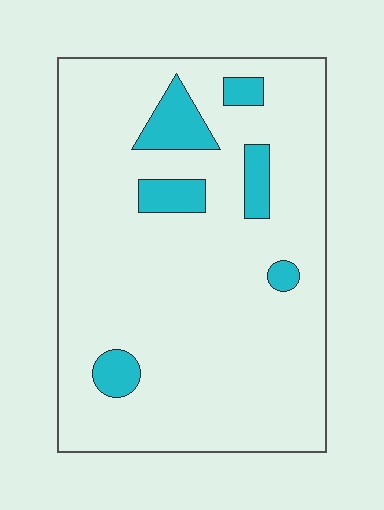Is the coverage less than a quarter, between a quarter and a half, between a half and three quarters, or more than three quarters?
Less than a quarter.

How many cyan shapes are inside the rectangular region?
6.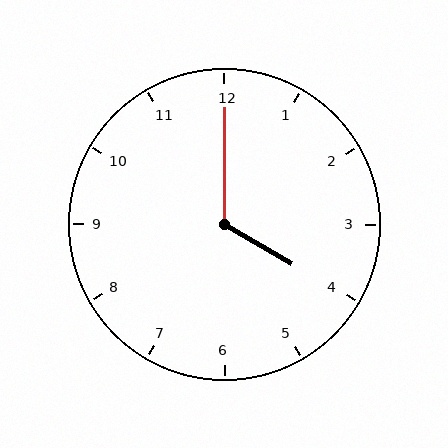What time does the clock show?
4:00.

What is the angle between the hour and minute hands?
Approximately 120 degrees.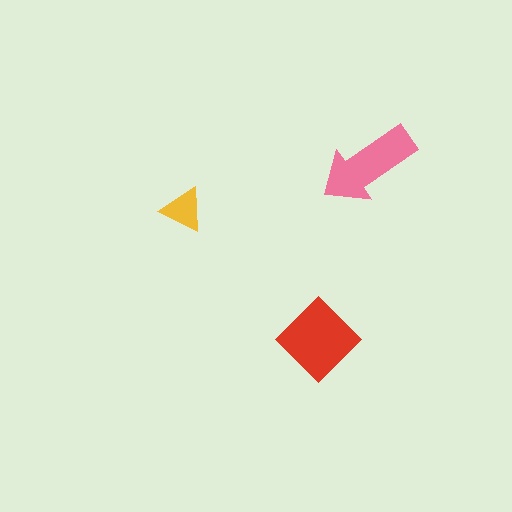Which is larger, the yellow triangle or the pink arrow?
The pink arrow.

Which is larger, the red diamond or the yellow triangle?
The red diamond.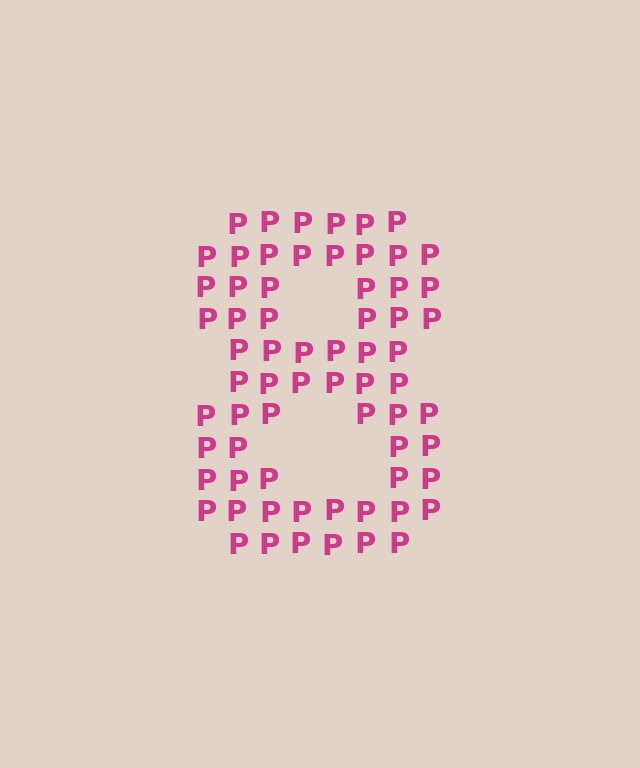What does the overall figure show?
The overall figure shows the digit 8.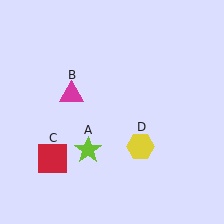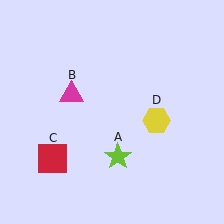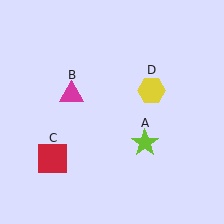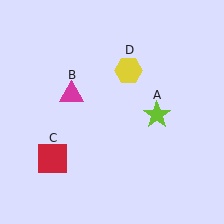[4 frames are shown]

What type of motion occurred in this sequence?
The lime star (object A), yellow hexagon (object D) rotated counterclockwise around the center of the scene.